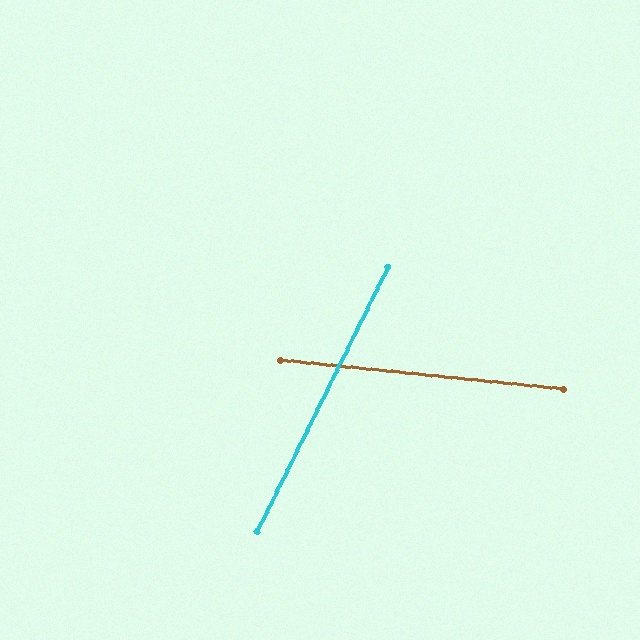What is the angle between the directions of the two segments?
Approximately 69 degrees.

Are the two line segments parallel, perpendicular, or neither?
Neither parallel nor perpendicular — they differ by about 69°.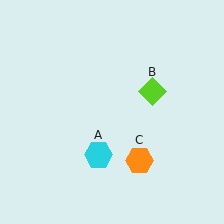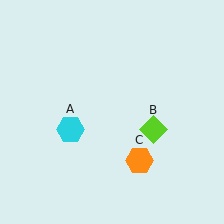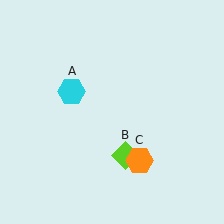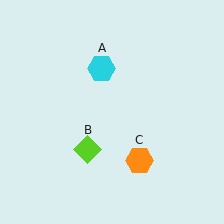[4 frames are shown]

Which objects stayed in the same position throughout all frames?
Orange hexagon (object C) remained stationary.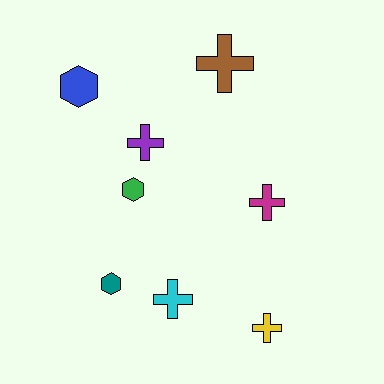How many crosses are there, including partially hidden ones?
There are 5 crosses.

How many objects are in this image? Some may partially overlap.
There are 8 objects.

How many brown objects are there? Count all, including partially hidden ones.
There is 1 brown object.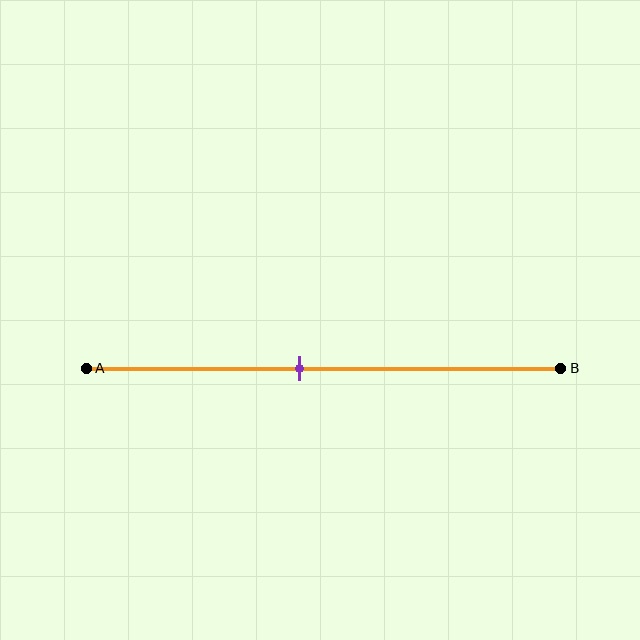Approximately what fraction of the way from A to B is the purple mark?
The purple mark is approximately 45% of the way from A to B.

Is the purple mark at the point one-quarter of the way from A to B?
No, the mark is at about 45% from A, not at the 25% one-quarter point.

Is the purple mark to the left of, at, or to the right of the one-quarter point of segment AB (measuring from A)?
The purple mark is to the right of the one-quarter point of segment AB.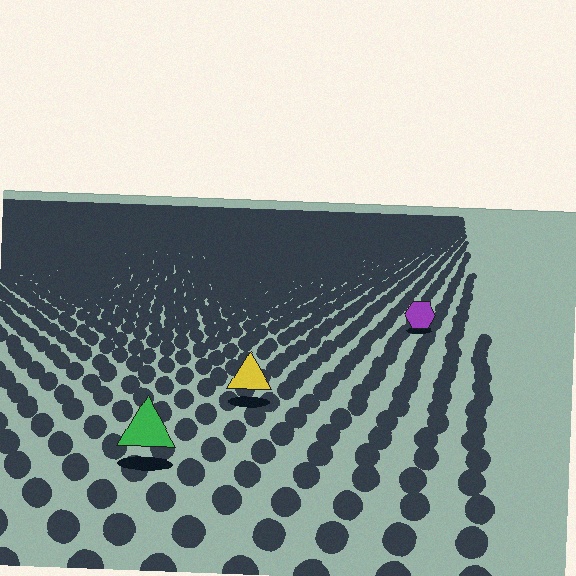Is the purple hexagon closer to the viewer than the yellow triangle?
No. The yellow triangle is closer — you can tell from the texture gradient: the ground texture is coarser near it.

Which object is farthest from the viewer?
The purple hexagon is farthest from the viewer. It appears smaller and the ground texture around it is denser.